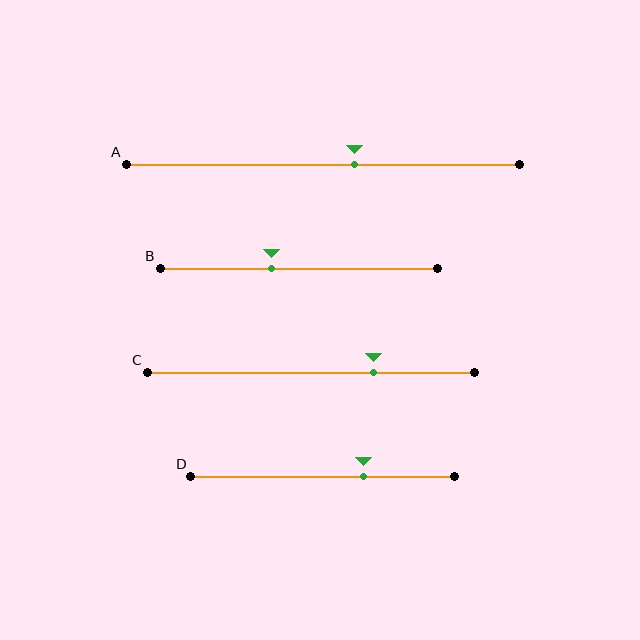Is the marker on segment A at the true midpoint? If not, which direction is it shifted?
No, the marker on segment A is shifted to the right by about 8% of the segment length.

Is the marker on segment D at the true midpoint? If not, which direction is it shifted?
No, the marker on segment D is shifted to the right by about 16% of the segment length.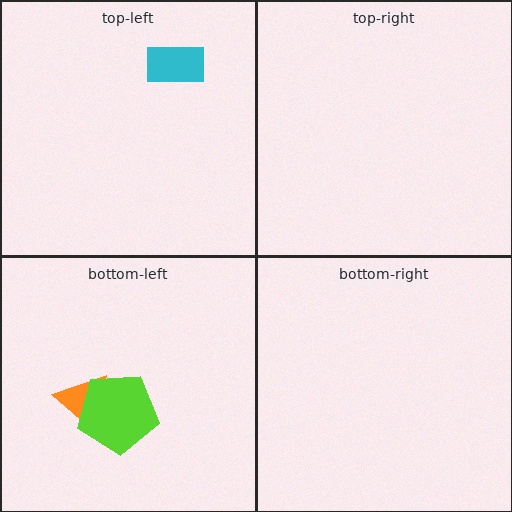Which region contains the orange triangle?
The bottom-left region.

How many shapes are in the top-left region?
1.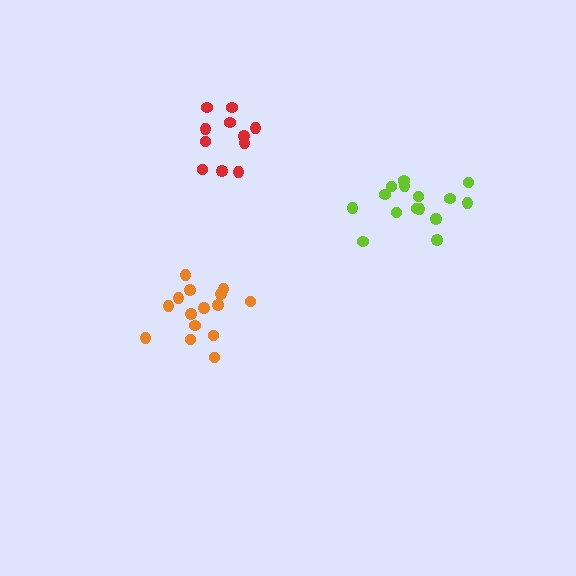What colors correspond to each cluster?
The clusters are colored: orange, lime, red.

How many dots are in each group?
Group 1: 15 dots, Group 2: 15 dots, Group 3: 11 dots (41 total).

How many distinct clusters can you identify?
There are 3 distinct clusters.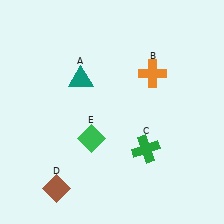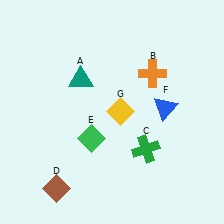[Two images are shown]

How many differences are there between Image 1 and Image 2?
There are 2 differences between the two images.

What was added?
A blue triangle (F), a yellow diamond (G) were added in Image 2.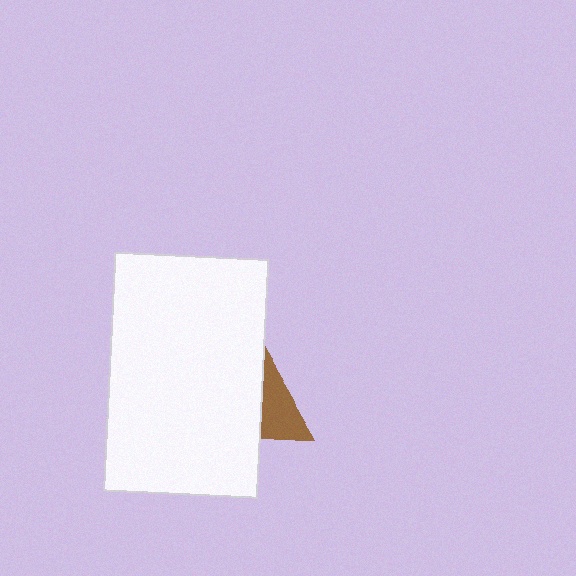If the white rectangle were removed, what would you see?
You would see the complete brown triangle.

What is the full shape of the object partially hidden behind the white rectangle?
The partially hidden object is a brown triangle.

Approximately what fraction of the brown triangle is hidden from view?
Roughly 61% of the brown triangle is hidden behind the white rectangle.